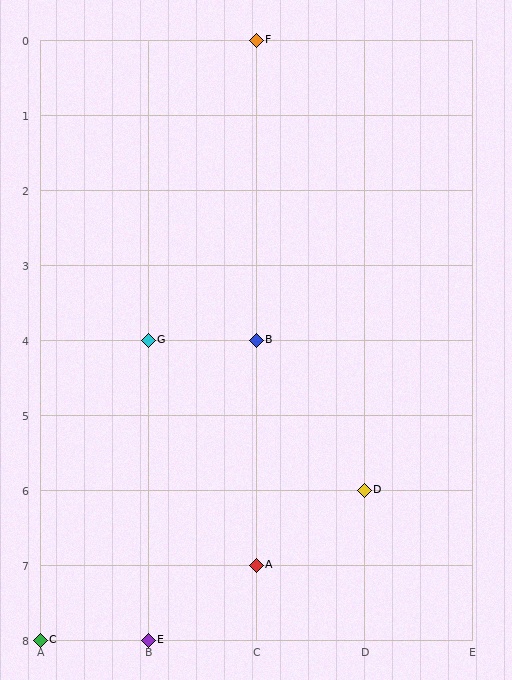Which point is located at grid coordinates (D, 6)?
Point D is at (D, 6).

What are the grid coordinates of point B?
Point B is at grid coordinates (C, 4).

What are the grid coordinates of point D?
Point D is at grid coordinates (D, 6).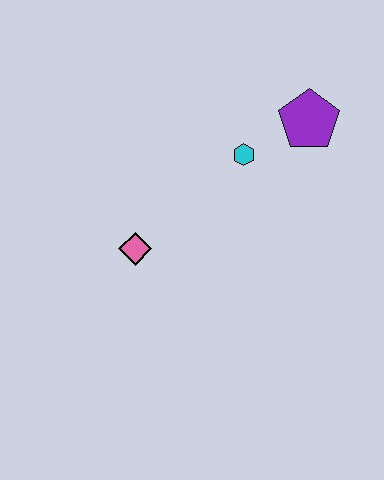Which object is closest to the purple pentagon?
The cyan hexagon is closest to the purple pentagon.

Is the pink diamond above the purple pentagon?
No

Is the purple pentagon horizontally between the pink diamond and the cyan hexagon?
No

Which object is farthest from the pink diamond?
The purple pentagon is farthest from the pink diamond.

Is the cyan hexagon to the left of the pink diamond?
No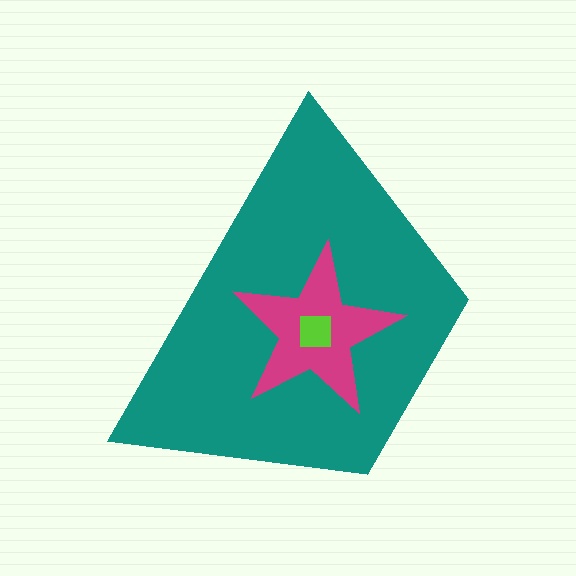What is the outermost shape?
The teal trapezoid.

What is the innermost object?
The lime square.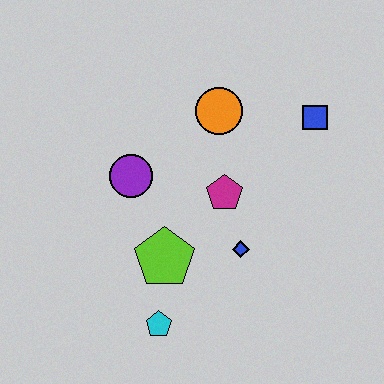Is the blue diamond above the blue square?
No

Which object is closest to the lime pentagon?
The cyan pentagon is closest to the lime pentagon.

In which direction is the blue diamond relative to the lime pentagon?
The blue diamond is to the right of the lime pentagon.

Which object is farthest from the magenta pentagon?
The cyan pentagon is farthest from the magenta pentagon.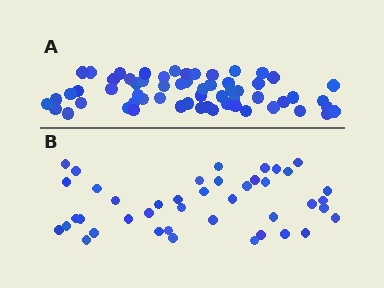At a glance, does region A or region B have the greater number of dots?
Region A (the top region) has more dots.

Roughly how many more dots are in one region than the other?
Region A has approximately 20 more dots than region B.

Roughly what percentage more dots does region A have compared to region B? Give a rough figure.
About 45% more.